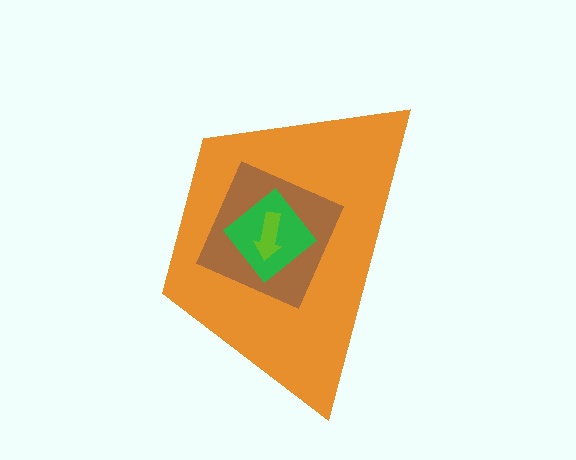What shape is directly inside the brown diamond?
The green diamond.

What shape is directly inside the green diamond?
The lime arrow.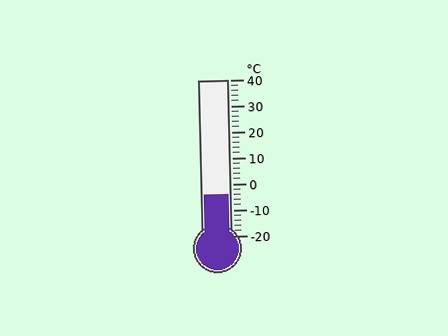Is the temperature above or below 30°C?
The temperature is below 30°C.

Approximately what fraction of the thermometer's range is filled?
The thermometer is filled to approximately 25% of its range.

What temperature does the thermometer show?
The thermometer shows approximately -4°C.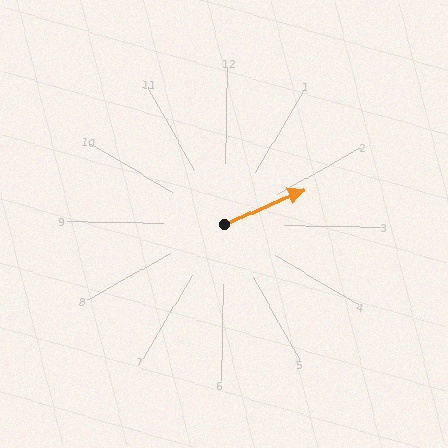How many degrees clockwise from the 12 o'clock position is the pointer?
Approximately 66 degrees.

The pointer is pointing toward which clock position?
Roughly 2 o'clock.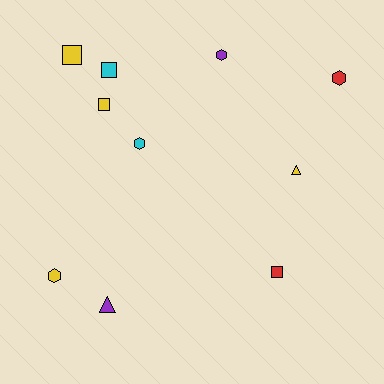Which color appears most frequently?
Yellow, with 4 objects.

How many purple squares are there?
There are no purple squares.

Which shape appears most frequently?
Hexagon, with 4 objects.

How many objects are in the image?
There are 10 objects.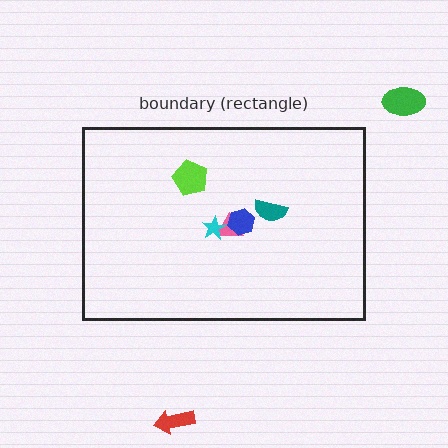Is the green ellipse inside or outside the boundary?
Outside.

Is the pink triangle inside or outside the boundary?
Inside.